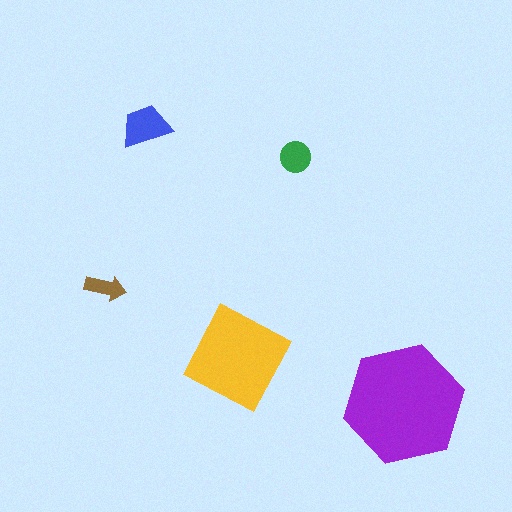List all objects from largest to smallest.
The purple hexagon, the yellow square, the blue trapezoid, the green circle, the brown arrow.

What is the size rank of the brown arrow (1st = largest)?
5th.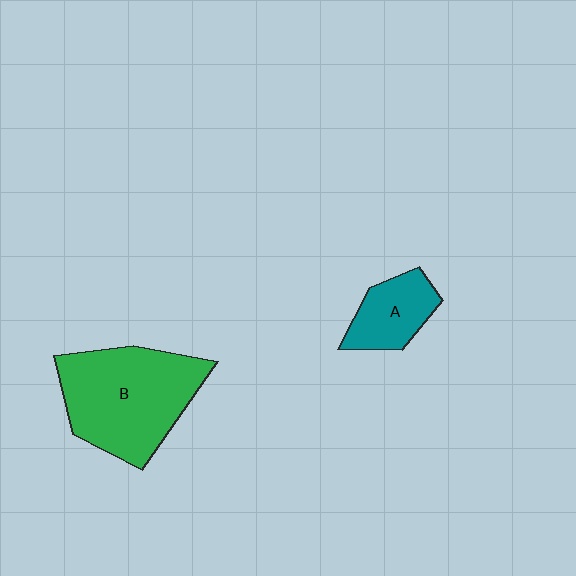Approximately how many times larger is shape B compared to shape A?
Approximately 2.4 times.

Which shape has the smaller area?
Shape A (teal).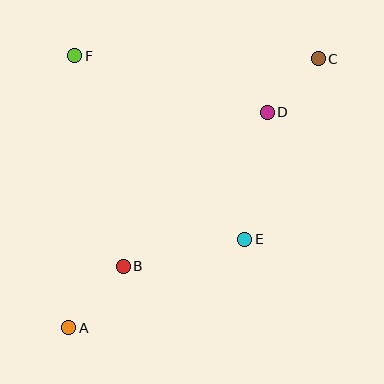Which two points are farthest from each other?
Points A and C are farthest from each other.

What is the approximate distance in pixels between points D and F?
The distance between D and F is approximately 201 pixels.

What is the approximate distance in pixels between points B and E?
The distance between B and E is approximately 125 pixels.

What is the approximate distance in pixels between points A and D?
The distance between A and D is approximately 293 pixels.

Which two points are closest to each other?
Points C and D are closest to each other.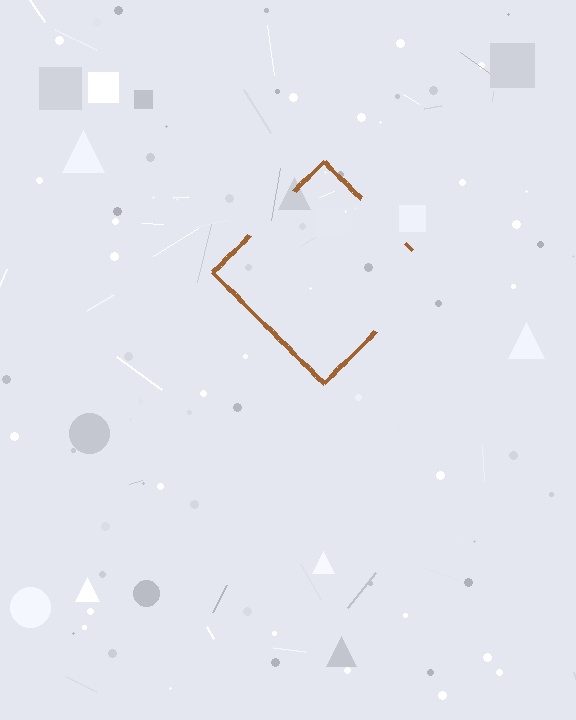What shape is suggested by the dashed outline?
The dashed outline suggests a diamond.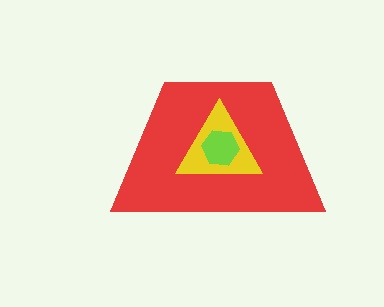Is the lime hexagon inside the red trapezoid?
Yes.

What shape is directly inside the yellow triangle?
The lime hexagon.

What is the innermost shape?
The lime hexagon.